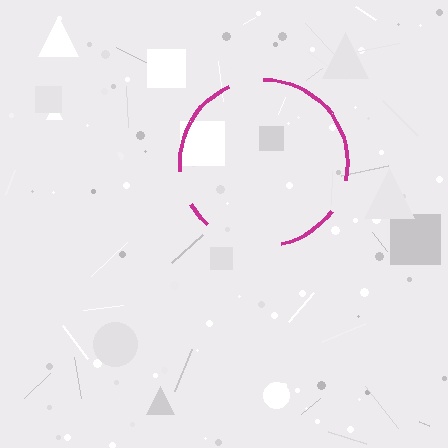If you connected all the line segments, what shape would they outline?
They would outline a circle.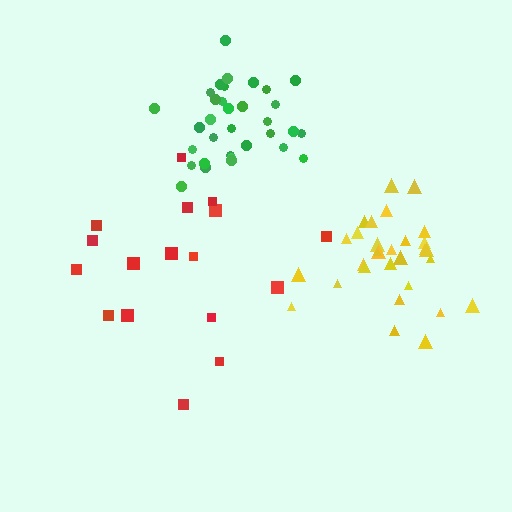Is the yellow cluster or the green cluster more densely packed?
Green.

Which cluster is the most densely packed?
Green.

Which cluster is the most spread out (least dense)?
Red.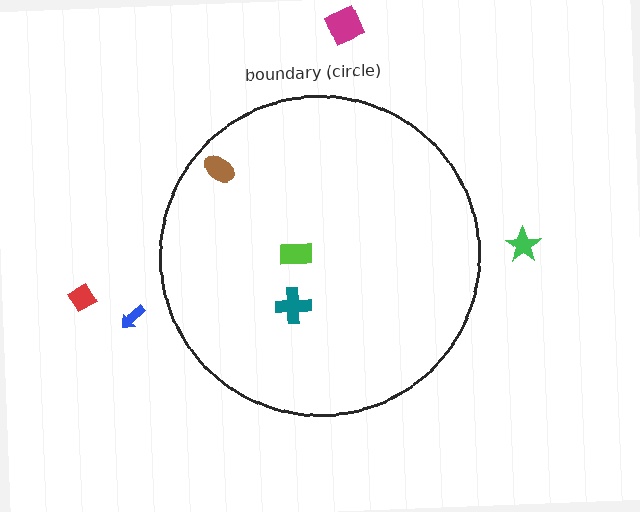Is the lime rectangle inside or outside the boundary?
Inside.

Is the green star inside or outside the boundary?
Outside.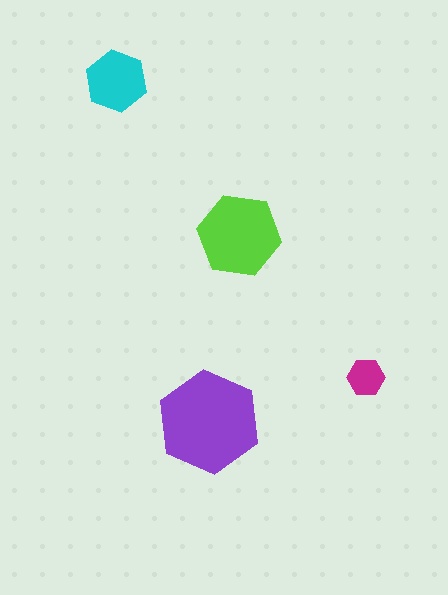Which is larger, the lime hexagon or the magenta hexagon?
The lime one.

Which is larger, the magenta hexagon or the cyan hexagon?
The cyan one.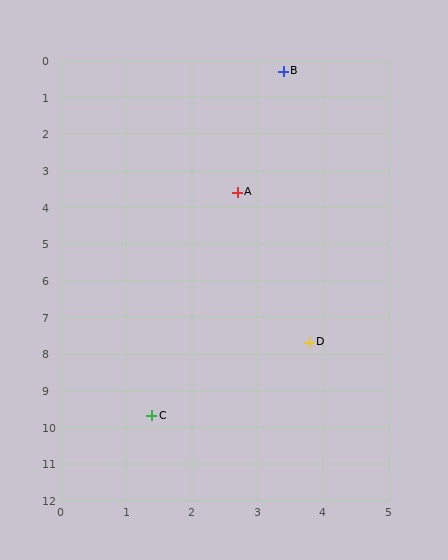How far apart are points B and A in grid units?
Points B and A are about 3.4 grid units apart.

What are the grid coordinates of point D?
Point D is at approximately (3.8, 7.7).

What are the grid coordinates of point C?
Point C is at approximately (1.4, 9.7).